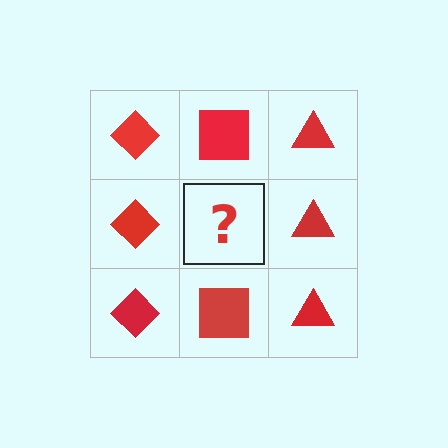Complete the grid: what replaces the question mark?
The question mark should be replaced with a red square.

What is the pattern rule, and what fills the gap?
The rule is that each column has a consistent shape. The gap should be filled with a red square.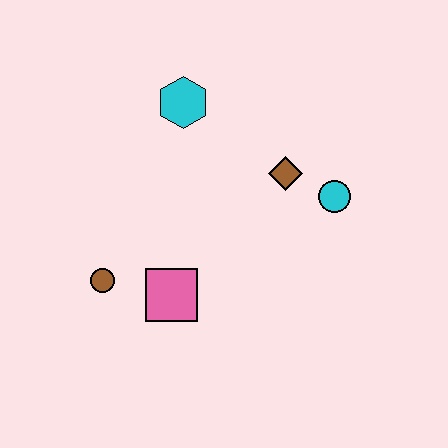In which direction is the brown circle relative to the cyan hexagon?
The brown circle is below the cyan hexagon.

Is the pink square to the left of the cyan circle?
Yes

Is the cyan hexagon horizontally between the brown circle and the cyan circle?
Yes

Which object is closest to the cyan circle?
The brown diamond is closest to the cyan circle.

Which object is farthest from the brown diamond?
The brown circle is farthest from the brown diamond.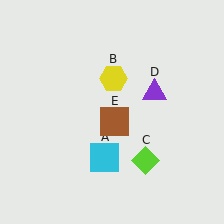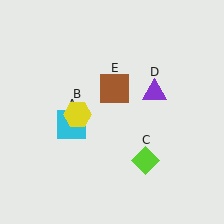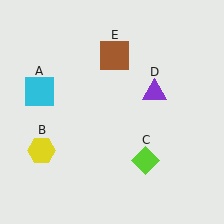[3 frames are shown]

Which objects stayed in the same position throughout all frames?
Lime diamond (object C) and purple triangle (object D) remained stationary.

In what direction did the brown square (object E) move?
The brown square (object E) moved up.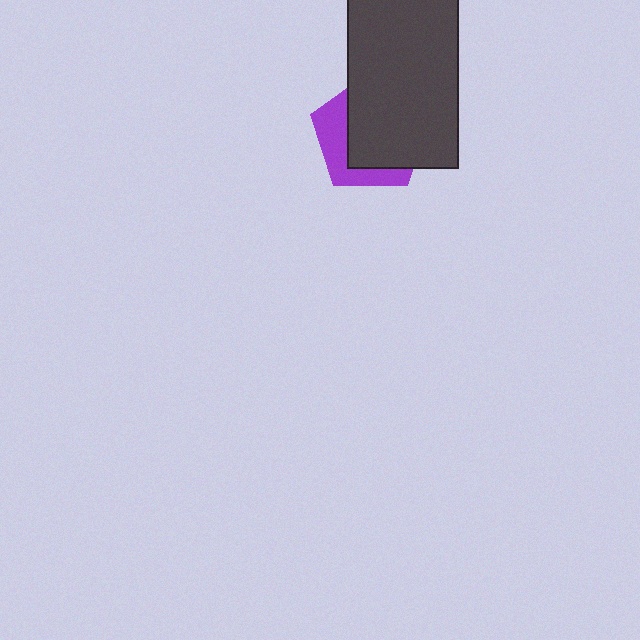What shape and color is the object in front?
The object in front is a dark gray rectangle.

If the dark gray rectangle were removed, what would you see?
You would see the complete purple pentagon.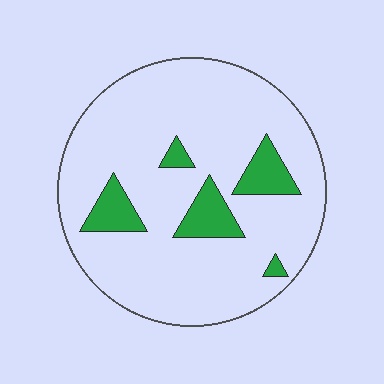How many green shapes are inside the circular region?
5.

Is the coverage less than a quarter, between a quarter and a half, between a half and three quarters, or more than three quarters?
Less than a quarter.